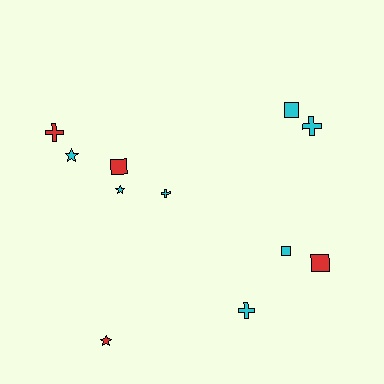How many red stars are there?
There is 1 red star.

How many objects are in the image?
There are 11 objects.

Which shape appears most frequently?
Cross, with 4 objects.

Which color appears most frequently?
Cyan, with 7 objects.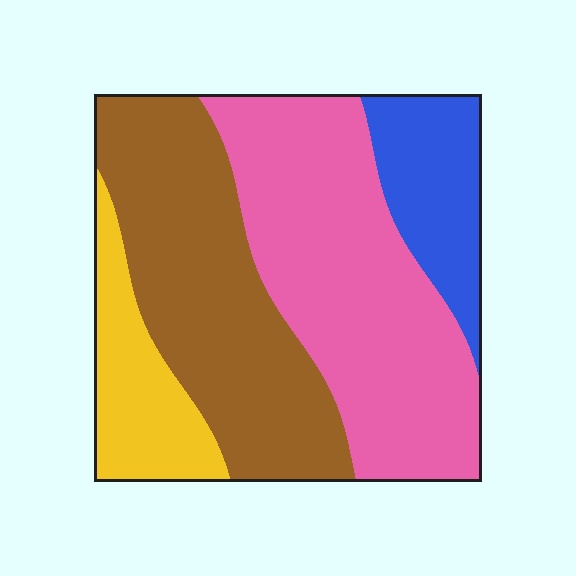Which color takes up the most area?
Pink, at roughly 40%.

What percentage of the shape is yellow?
Yellow covers around 15% of the shape.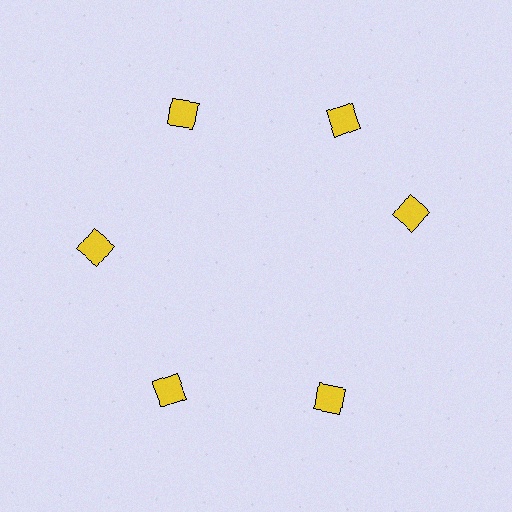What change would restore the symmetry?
The symmetry would be restored by rotating it back into even spacing with its neighbors so that all 6 squares sit at equal angles and equal distance from the center.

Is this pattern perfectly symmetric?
No. The 6 yellow squares are arranged in a ring, but one element near the 3 o'clock position is rotated out of alignment along the ring, breaking the 6-fold rotational symmetry.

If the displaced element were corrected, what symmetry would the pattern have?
It would have 6-fold rotational symmetry — the pattern would map onto itself every 60 degrees.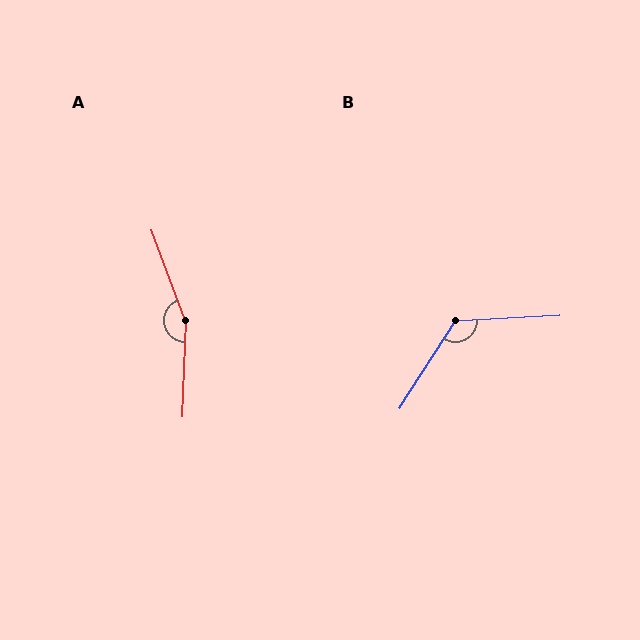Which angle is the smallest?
B, at approximately 126 degrees.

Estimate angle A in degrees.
Approximately 157 degrees.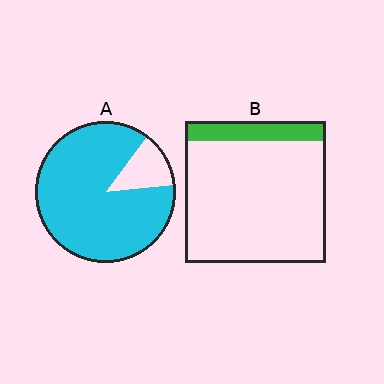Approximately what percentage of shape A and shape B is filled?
A is approximately 85% and B is approximately 15%.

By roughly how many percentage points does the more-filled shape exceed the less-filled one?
By roughly 75 percentage points (A over B).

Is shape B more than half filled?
No.